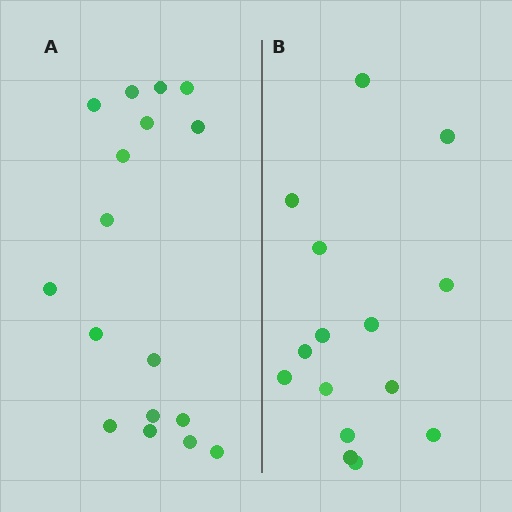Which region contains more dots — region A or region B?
Region A (the left region) has more dots.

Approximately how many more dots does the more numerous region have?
Region A has just a few more — roughly 2 or 3 more dots than region B.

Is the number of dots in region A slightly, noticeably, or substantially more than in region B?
Region A has only slightly more — the two regions are fairly close. The ratio is roughly 1.1 to 1.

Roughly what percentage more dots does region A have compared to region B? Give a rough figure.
About 15% more.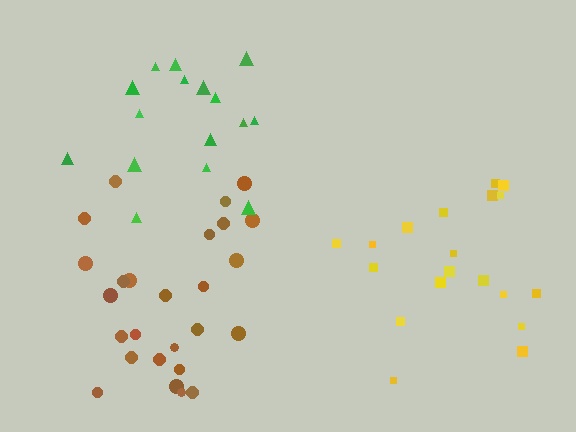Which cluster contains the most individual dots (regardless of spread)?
Brown (26).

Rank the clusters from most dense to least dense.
brown, green, yellow.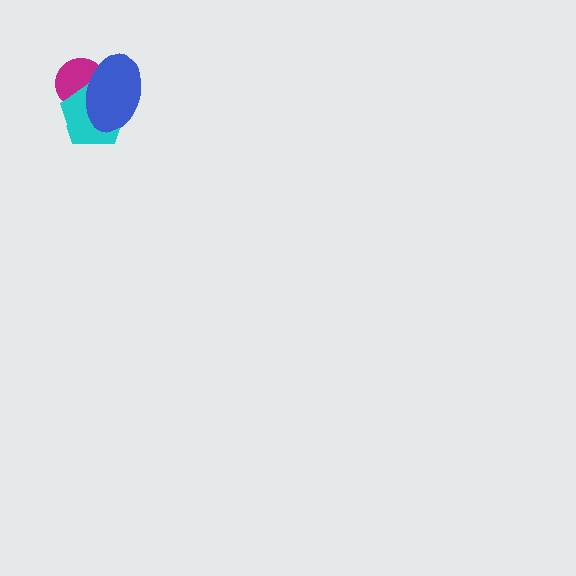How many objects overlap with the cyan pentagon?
2 objects overlap with the cyan pentagon.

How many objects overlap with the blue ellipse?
2 objects overlap with the blue ellipse.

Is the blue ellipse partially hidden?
No, no other shape covers it.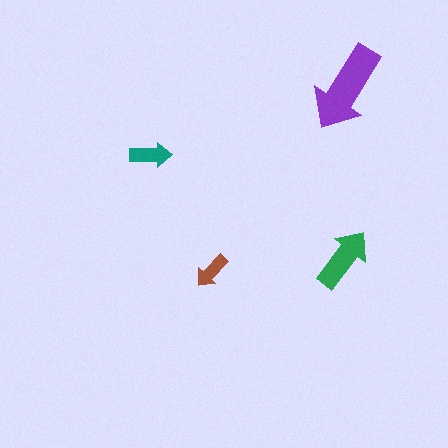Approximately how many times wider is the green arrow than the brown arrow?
About 1.5 times wider.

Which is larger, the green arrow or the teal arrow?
The green one.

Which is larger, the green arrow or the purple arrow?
The purple one.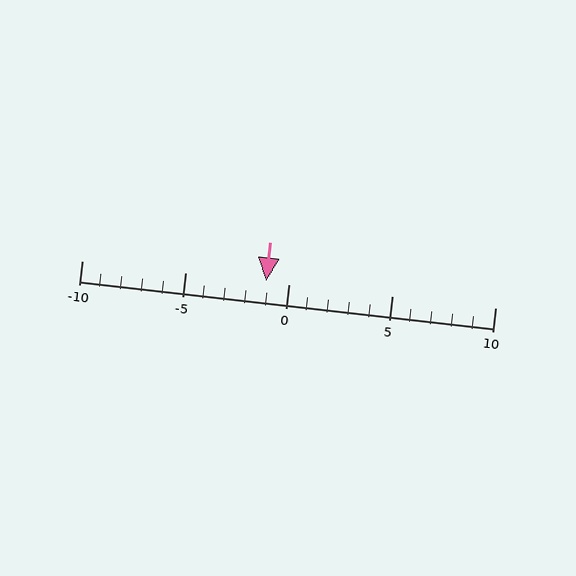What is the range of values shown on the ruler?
The ruler shows values from -10 to 10.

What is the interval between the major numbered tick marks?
The major tick marks are spaced 5 units apart.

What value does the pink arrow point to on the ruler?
The pink arrow points to approximately -1.